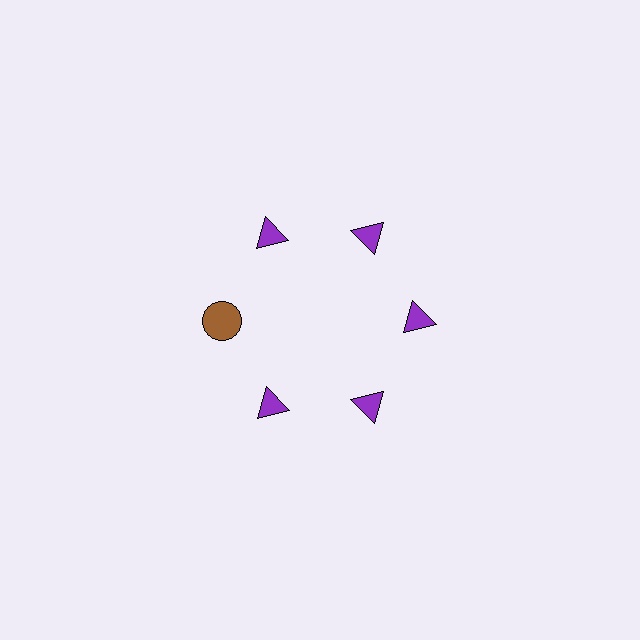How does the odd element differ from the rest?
It differs in both color (brown instead of purple) and shape (circle instead of triangle).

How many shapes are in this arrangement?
There are 6 shapes arranged in a ring pattern.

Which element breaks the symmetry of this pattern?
The brown circle at roughly the 9 o'clock position breaks the symmetry. All other shapes are purple triangles.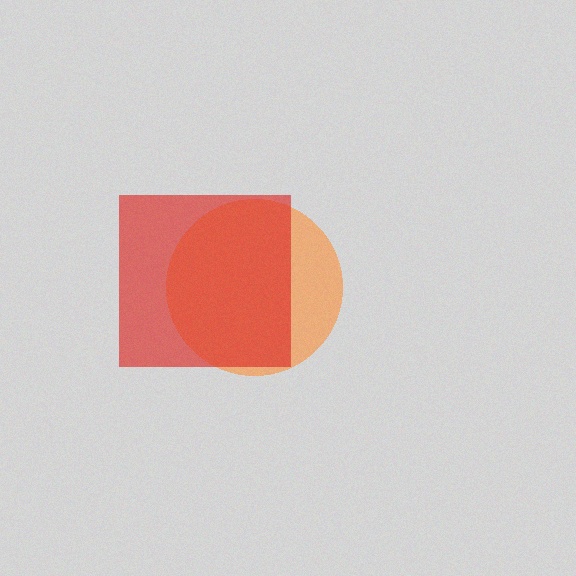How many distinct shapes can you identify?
There are 2 distinct shapes: an orange circle, a red square.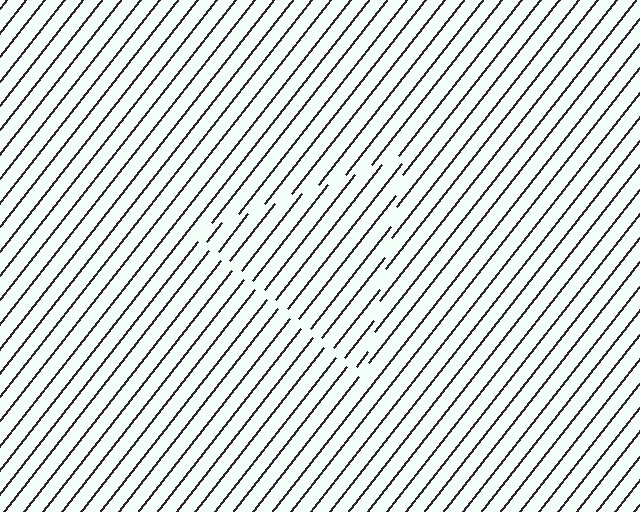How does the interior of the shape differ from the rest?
The interior of the shape contains the same grating, shifted by half a period — the contour is defined by the phase discontinuity where line-ends from the inner and outer gratings abut.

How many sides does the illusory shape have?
3 sides — the line-ends trace a triangle.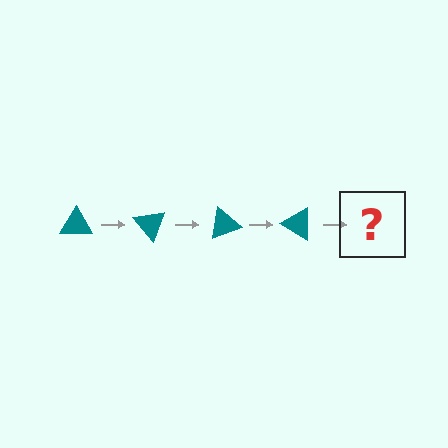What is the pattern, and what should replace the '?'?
The pattern is that the triangle rotates 50 degrees each step. The '?' should be a teal triangle rotated 200 degrees.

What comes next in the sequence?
The next element should be a teal triangle rotated 200 degrees.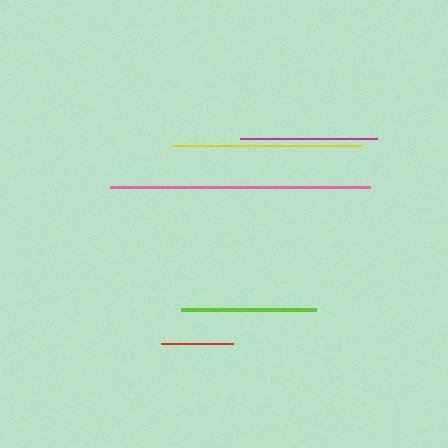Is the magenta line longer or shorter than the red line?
The magenta line is longer than the red line.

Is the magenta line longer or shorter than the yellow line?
The yellow line is longer than the magenta line.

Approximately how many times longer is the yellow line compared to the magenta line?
The yellow line is approximately 1.4 times the length of the magenta line.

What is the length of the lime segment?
The lime segment is approximately 136 pixels long.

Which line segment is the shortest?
The red line is the shortest at approximately 73 pixels.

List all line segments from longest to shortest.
From longest to shortest: pink, yellow, magenta, lime, red.